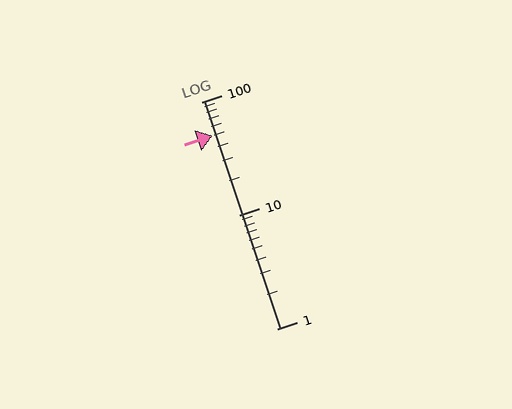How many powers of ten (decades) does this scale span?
The scale spans 2 decades, from 1 to 100.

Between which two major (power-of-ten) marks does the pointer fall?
The pointer is between 10 and 100.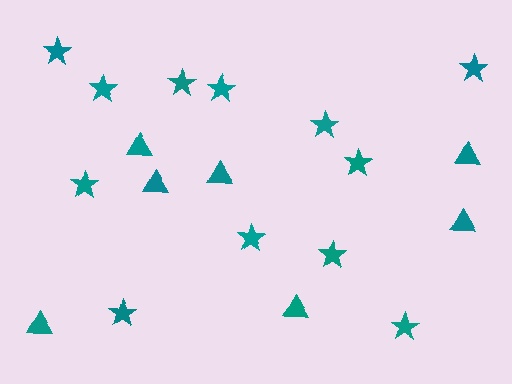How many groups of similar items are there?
There are 2 groups: one group of triangles (7) and one group of stars (12).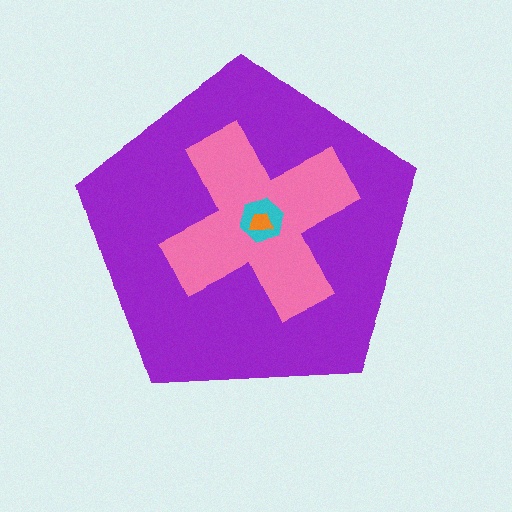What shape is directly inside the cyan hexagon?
The orange trapezoid.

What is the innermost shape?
The orange trapezoid.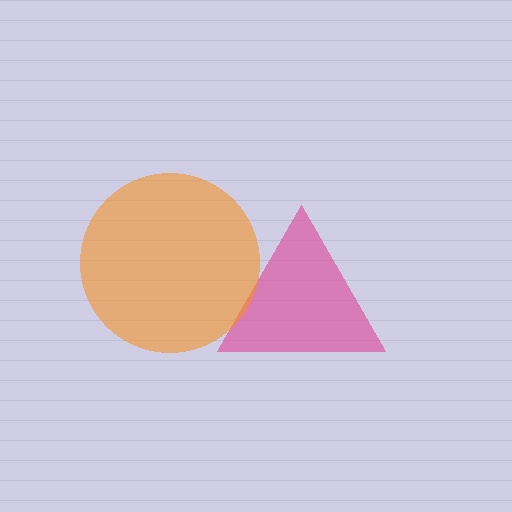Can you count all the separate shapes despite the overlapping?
Yes, there are 2 separate shapes.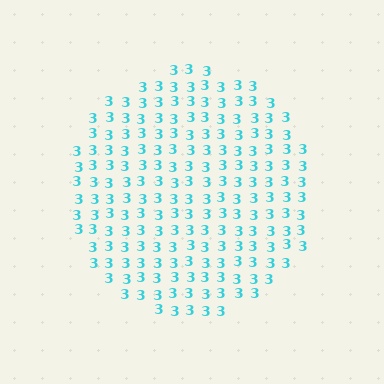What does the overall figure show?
The overall figure shows a circle.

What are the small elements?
The small elements are digit 3's.